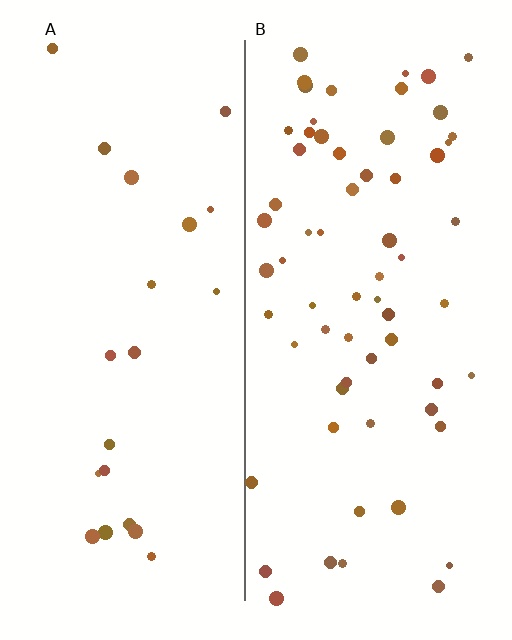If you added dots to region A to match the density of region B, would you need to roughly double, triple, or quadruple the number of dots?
Approximately triple.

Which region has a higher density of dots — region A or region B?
B (the right).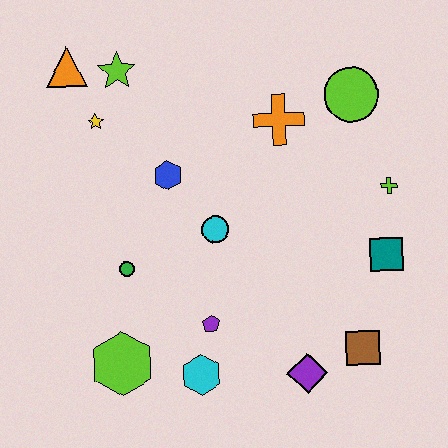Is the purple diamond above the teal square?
No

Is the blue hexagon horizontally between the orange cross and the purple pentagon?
No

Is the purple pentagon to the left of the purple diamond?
Yes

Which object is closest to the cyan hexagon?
The purple pentagon is closest to the cyan hexagon.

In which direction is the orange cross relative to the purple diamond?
The orange cross is above the purple diamond.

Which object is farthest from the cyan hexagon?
The orange triangle is farthest from the cyan hexagon.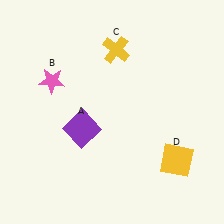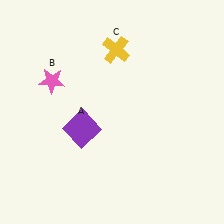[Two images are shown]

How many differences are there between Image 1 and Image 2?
There is 1 difference between the two images.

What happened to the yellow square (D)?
The yellow square (D) was removed in Image 2. It was in the bottom-right area of Image 1.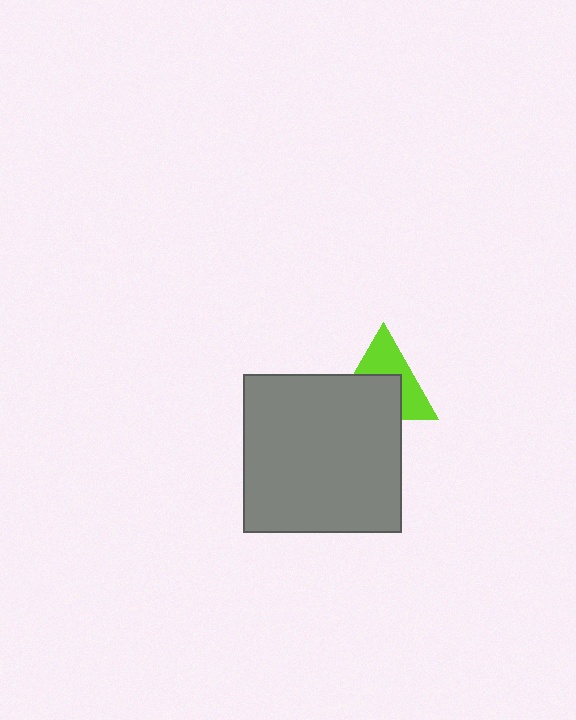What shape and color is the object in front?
The object in front is a gray square.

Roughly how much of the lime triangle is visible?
About half of it is visible (roughly 49%).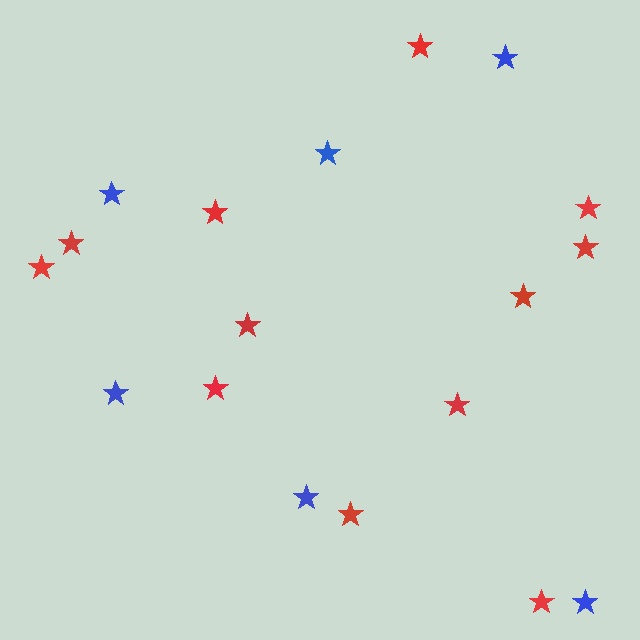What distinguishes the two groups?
There are 2 groups: one group of blue stars (6) and one group of red stars (12).